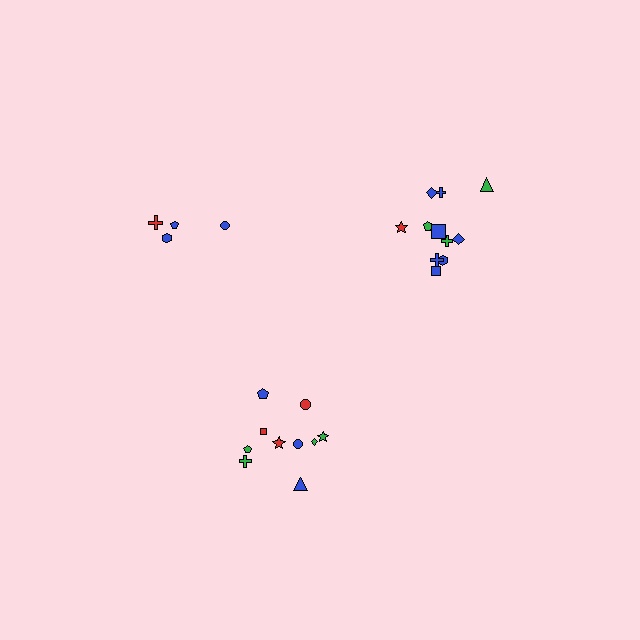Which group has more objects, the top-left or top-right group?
The top-right group.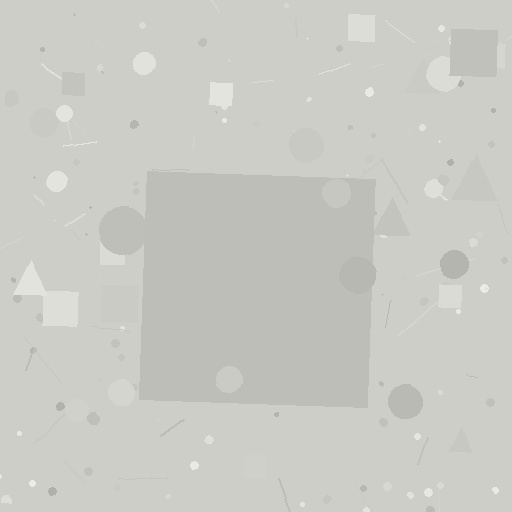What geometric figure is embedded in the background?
A square is embedded in the background.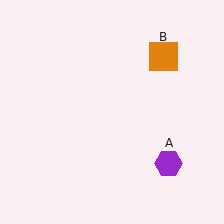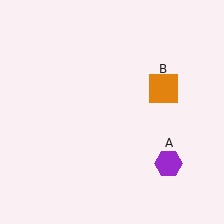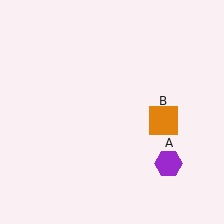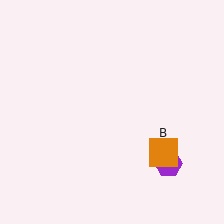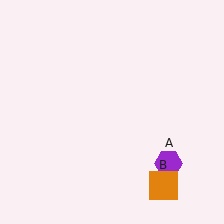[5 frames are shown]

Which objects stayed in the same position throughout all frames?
Purple hexagon (object A) remained stationary.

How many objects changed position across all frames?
1 object changed position: orange square (object B).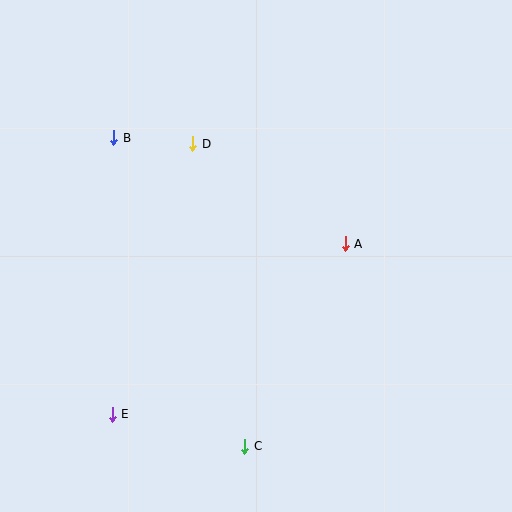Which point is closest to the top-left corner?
Point B is closest to the top-left corner.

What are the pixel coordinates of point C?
Point C is at (245, 446).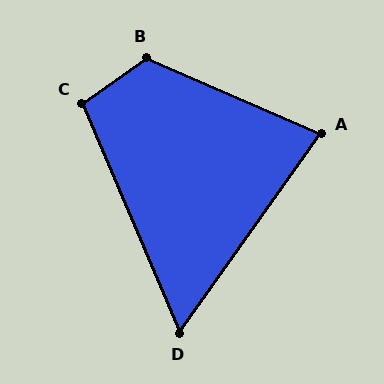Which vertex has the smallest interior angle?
D, at approximately 59 degrees.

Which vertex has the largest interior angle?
B, at approximately 121 degrees.